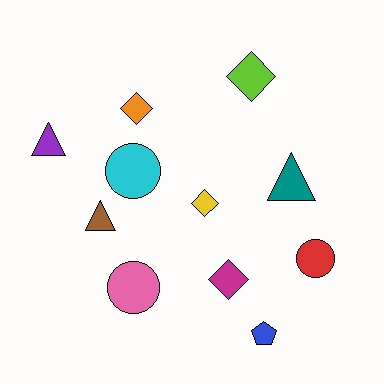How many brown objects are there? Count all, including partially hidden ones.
There is 1 brown object.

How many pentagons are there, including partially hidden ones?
There is 1 pentagon.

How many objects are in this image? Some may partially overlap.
There are 11 objects.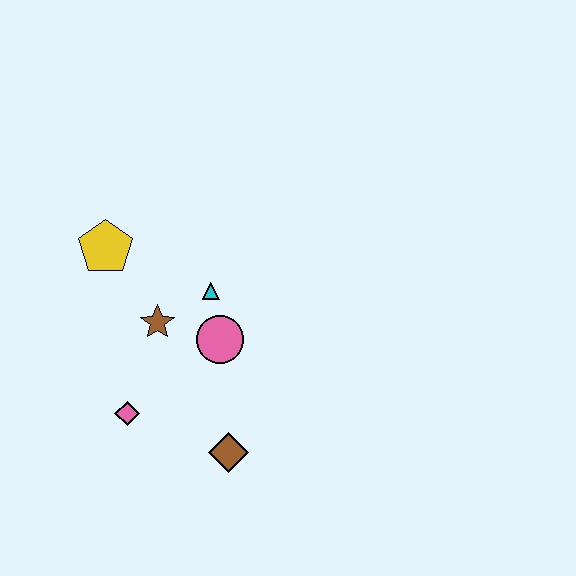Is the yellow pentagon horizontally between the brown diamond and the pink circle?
No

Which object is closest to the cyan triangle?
The pink circle is closest to the cyan triangle.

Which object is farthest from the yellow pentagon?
The brown diamond is farthest from the yellow pentagon.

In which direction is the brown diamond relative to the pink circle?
The brown diamond is below the pink circle.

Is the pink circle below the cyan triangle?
Yes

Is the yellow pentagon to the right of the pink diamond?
No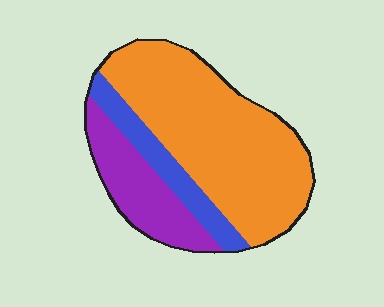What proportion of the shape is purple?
Purple takes up about one fifth (1/5) of the shape.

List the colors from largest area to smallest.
From largest to smallest: orange, purple, blue.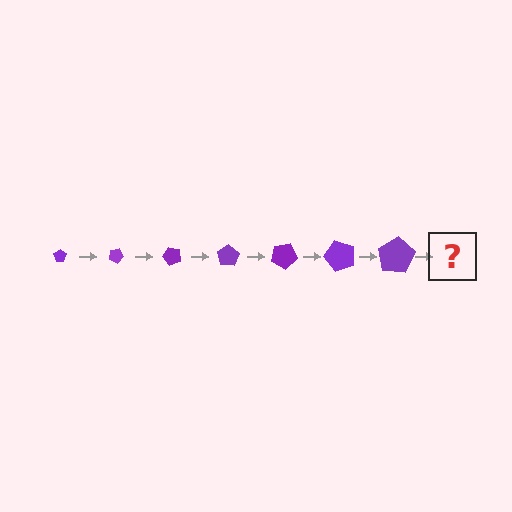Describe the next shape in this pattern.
It should be a pentagon, larger than the previous one and rotated 175 degrees from the start.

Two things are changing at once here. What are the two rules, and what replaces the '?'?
The two rules are that the pentagon grows larger each step and it rotates 25 degrees each step. The '?' should be a pentagon, larger than the previous one and rotated 175 degrees from the start.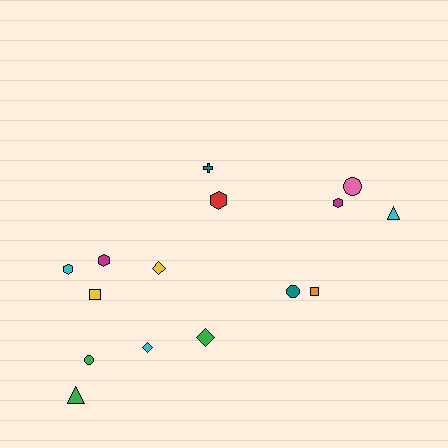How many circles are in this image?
There are 3 circles.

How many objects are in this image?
There are 15 objects.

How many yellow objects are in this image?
There are 2 yellow objects.